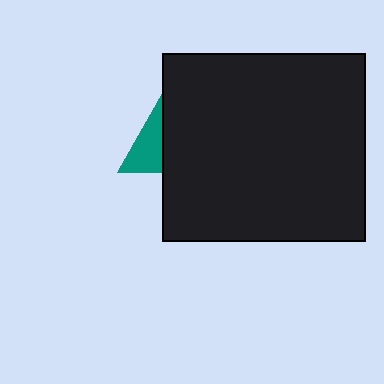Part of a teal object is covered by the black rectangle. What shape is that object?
It is a triangle.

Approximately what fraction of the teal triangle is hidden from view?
Roughly 61% of the teal triangle is hidden behind the black rectangle.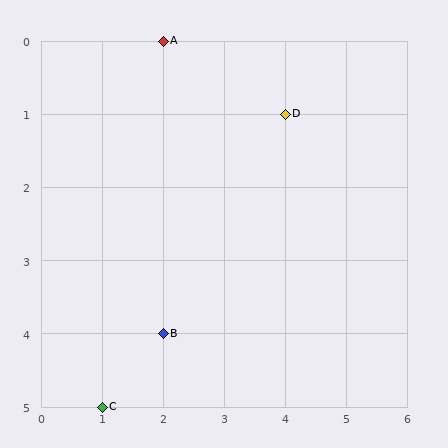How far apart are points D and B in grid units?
Points D and B are 2 columns and 3 rows apart (about 3.6 grid units diagonally).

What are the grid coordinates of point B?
Point B is at grid coordinates (2, 4).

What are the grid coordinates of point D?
Point D is at grid coordinates (4, 1).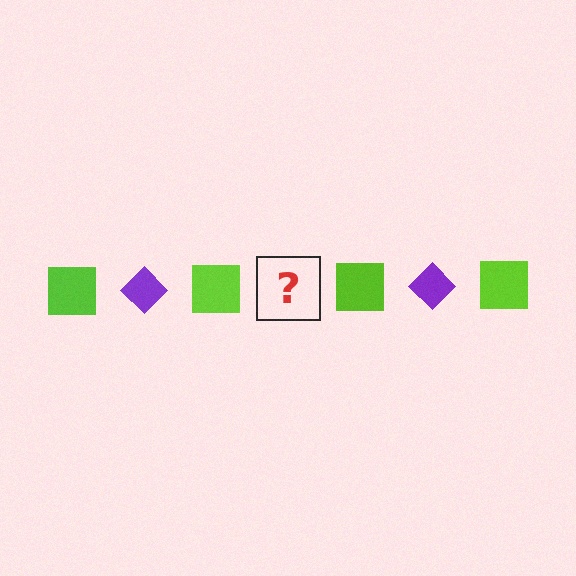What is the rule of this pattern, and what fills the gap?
The rule is that the pattern alternates between lime square and purple diamond. The gap should be filled with a purple diamond.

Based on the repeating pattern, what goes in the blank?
The blank should be a purple diamond.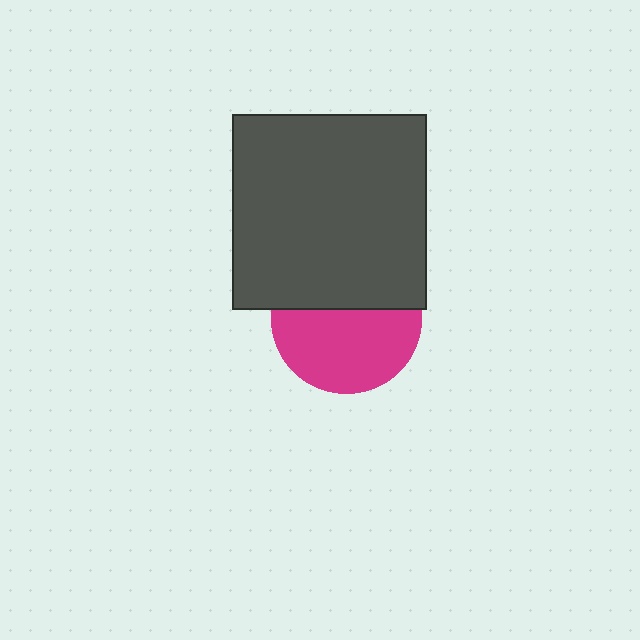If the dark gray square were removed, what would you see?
You would see the complete magenta circle.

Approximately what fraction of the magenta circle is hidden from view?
Roughly 42% of the magenta circle is hidden behind the dark gray square.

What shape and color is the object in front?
The object in front is a dark gray square.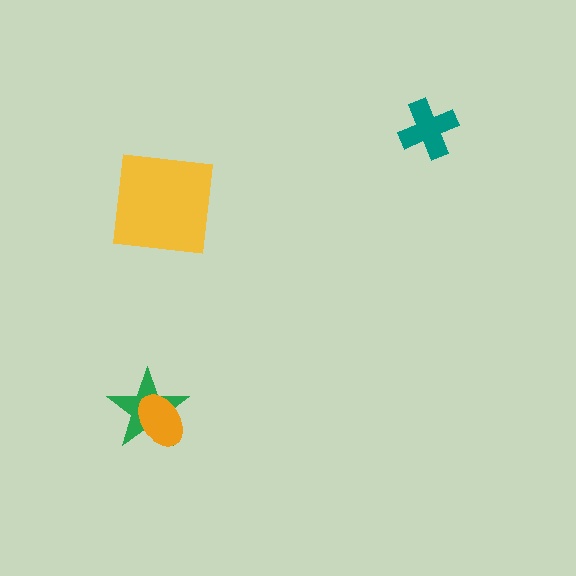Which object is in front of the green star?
The orange ellipse is in front of the green star.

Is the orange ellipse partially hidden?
No, no other shape covers it.